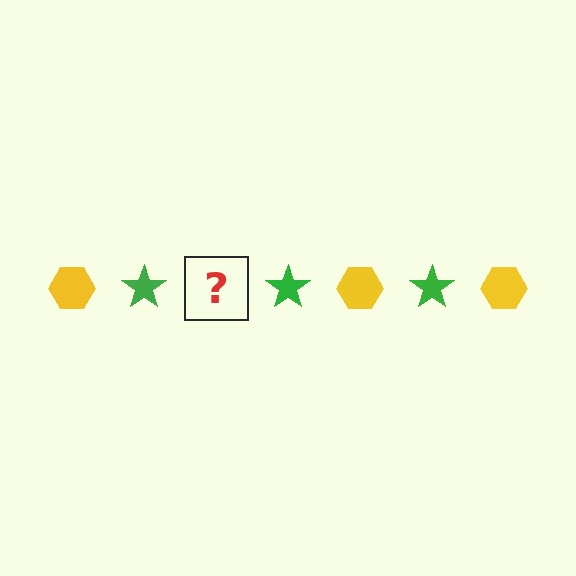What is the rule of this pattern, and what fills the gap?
The rule is that the pattern alternates between yellow hexagon and green star. The gap should be filled with a yellow hexagon.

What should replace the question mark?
The question mark should be replaced with a yellow hexagon.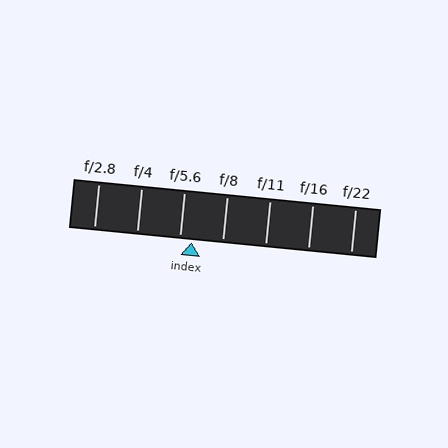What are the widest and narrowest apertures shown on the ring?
The widest aperture shown is f/2.8 and the narrowest is f/22.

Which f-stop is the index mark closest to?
The index mark is closest to f/5.6.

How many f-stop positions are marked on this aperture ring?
There are 7 f-stop positions marked.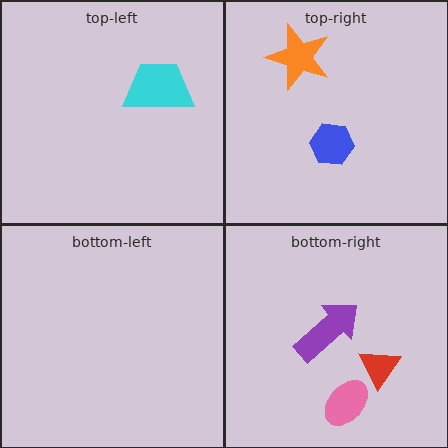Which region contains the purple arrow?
The bottom-right region.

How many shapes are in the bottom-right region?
3.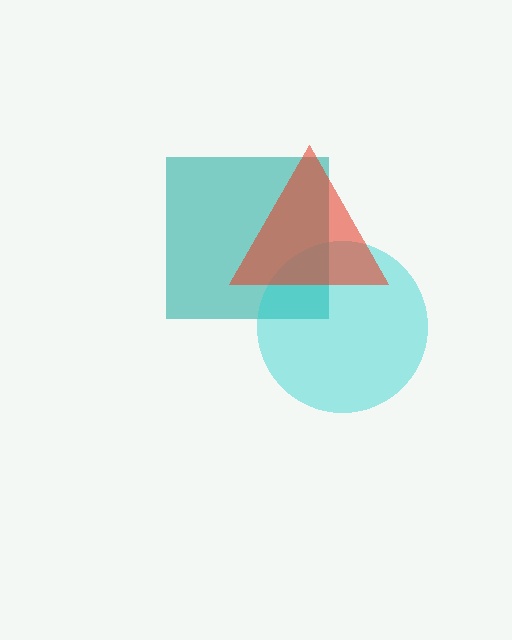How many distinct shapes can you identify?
There are 3 distinct shapes: a teal square, a cyan circle, a red triangle.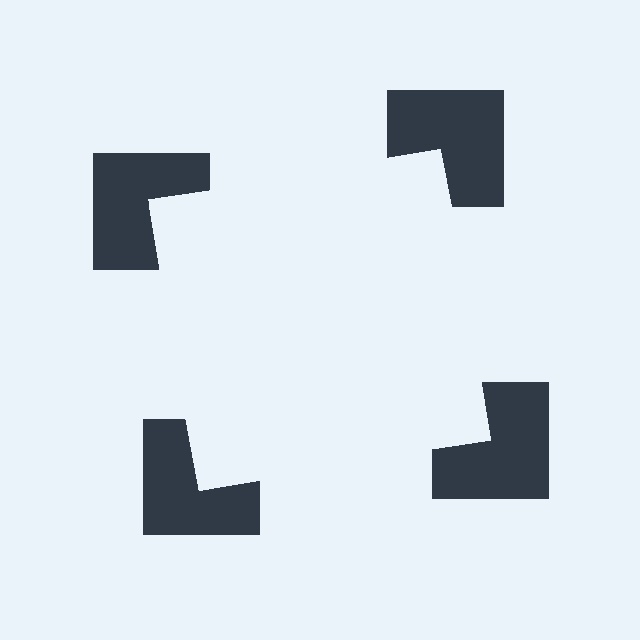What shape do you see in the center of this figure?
An illusory square — its edges are inferred from the aligned wedge cuts in the notched squares, not physically drawn.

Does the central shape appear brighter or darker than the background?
It typically appears slightly brighter than the background, even though no actual brightness change is drawn.